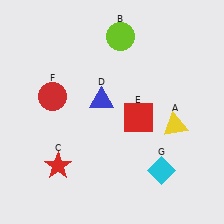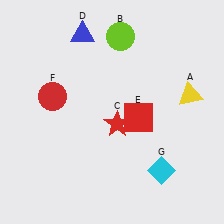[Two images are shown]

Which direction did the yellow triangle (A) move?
The yellow triangle (A) moved up.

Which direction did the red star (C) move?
The red star (C) moved right.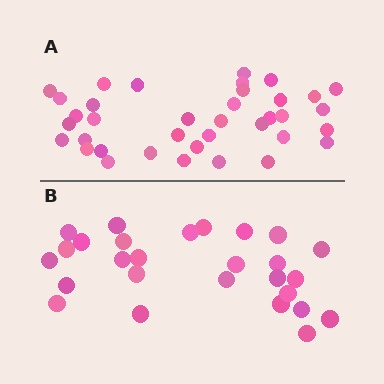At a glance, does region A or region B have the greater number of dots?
Region A (the top region) has more dots.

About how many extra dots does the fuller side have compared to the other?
Region A has roughly 10 or so more dots than region B.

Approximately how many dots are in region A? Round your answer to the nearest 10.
About 40 dots. (The exact count is 37, which rounds to 40.)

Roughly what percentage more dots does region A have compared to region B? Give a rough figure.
About 35% more.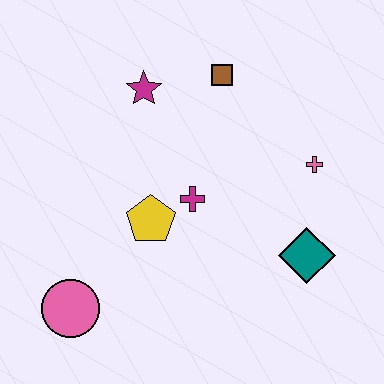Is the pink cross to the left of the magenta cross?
No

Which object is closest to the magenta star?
The brown square is closest to the magenta star.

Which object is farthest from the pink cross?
The pink circle is farthest from the pink cross.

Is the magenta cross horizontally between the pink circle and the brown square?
Yes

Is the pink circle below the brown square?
Yes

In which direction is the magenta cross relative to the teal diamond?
The magenta cross is to the left of the teal diamond.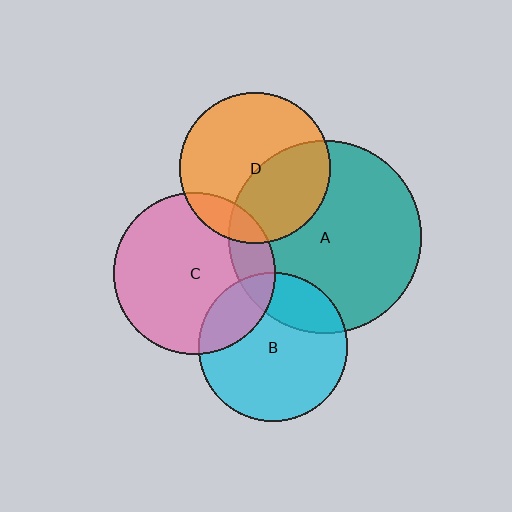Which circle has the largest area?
Circle A (teal).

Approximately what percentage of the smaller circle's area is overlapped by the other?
Approximately 15%.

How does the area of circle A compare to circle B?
Approximately 1.7 times.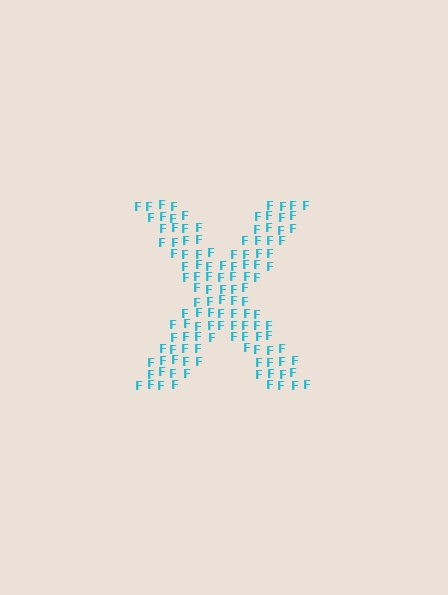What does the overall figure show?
The overall figure shows the letter X.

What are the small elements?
The small elements are letter F's.